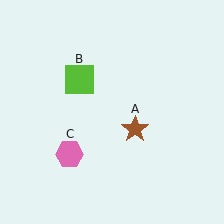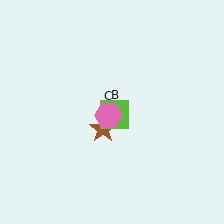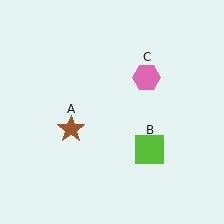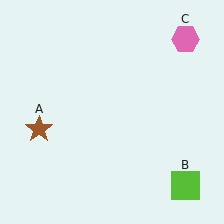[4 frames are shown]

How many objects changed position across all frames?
3 objects changed position: brown star (object A), lime square (object B), pink hexagon (object C).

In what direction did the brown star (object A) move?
The brown star (object A) moved left.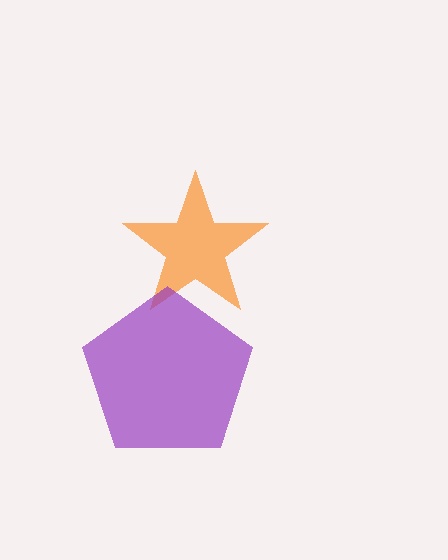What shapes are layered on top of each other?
The layered shapes are: an orange star, a purple pentagon.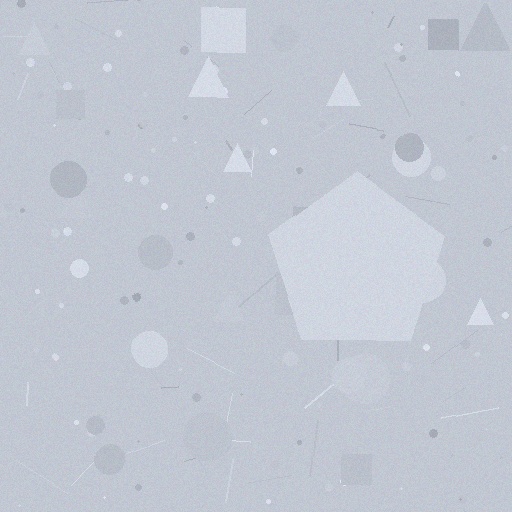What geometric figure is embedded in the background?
A pentagon is embedded in the background.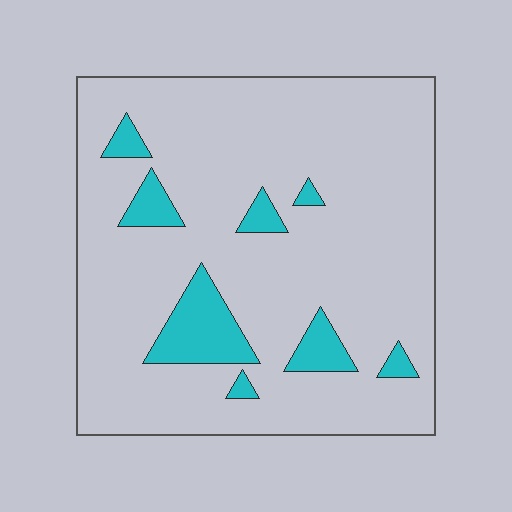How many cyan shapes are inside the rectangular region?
8.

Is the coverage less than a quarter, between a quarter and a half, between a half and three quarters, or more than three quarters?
Less than a quarter.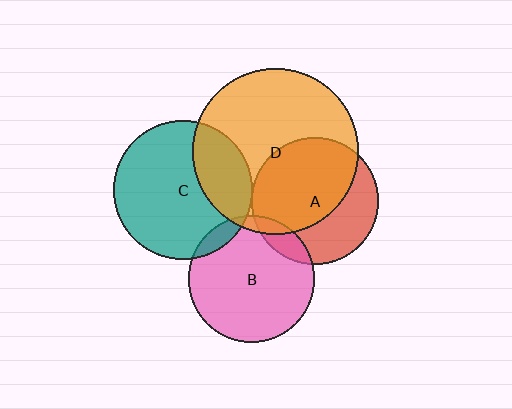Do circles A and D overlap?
Yes.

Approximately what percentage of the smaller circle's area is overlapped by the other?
Approximately 60%.